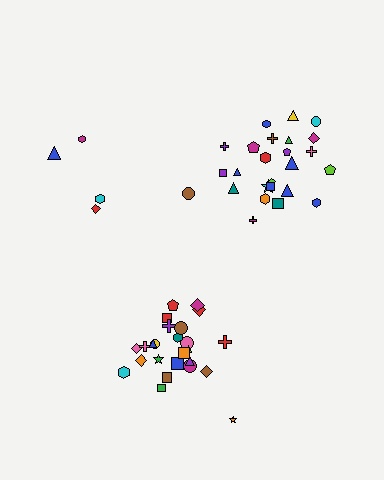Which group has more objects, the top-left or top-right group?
The top-right group.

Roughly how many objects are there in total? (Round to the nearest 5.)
Roughly 55 objects in total.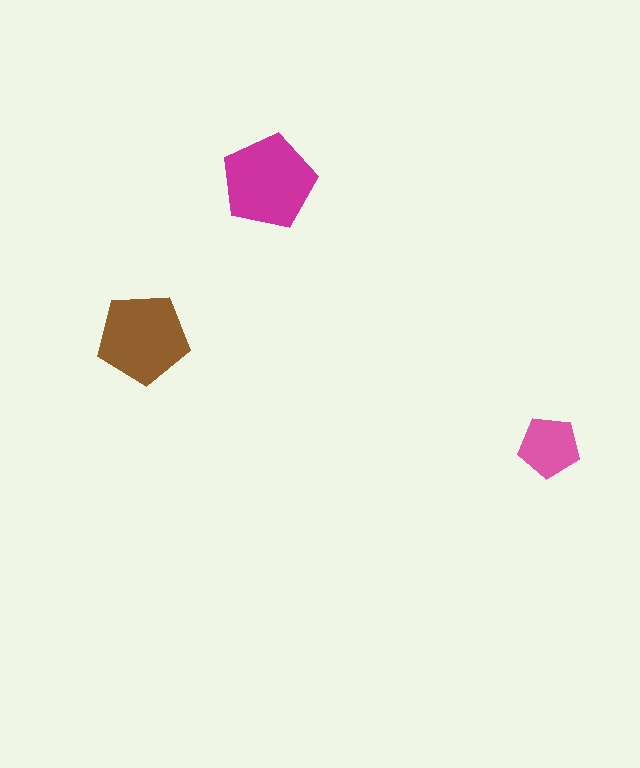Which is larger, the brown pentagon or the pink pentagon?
The brown one.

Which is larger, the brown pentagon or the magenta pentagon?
The magenta one.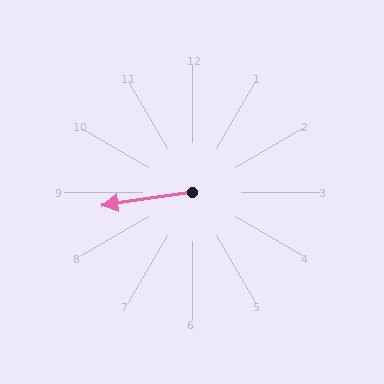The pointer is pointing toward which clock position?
Roughly 9 o'clock.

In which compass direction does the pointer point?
West.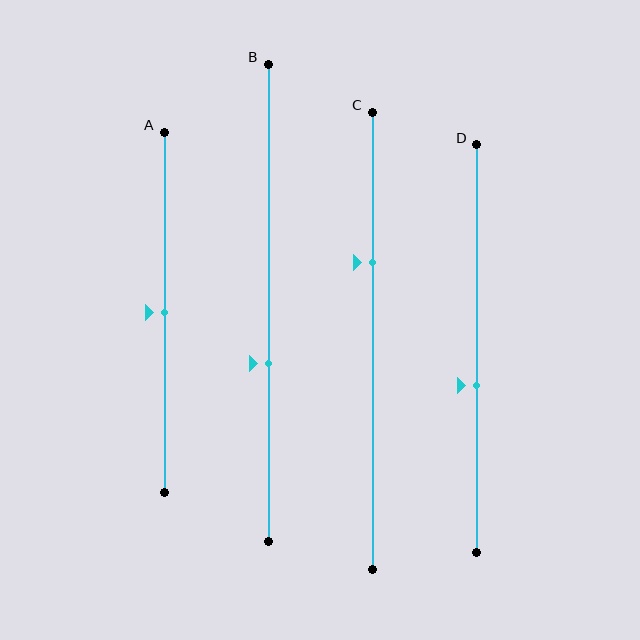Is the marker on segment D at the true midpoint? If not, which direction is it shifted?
No, the marker on segment D is shifted downward by about 9% of the segment length.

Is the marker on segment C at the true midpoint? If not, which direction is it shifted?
No, the marker on segment C is shifted upward by about 17% of the segment length.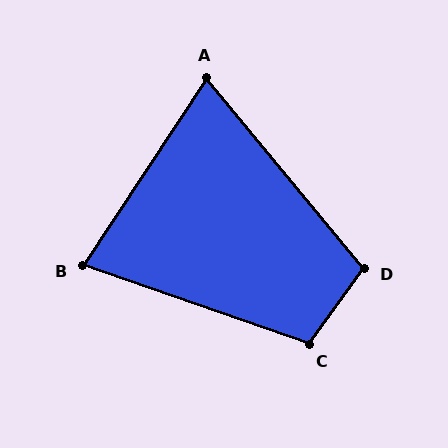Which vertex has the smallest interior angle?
A, at approximately 73 degrees.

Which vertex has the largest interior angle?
C, at approximately 107 degrees.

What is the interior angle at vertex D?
Approximately 104 degrees (obtuse).